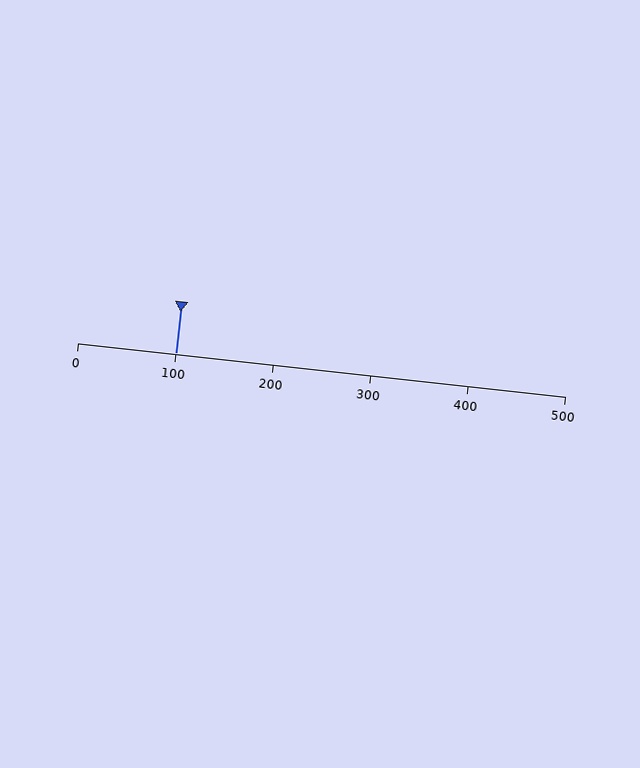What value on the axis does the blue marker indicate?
The marker indicates approximately 100.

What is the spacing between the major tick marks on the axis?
The major ticks are spaced 100 apart.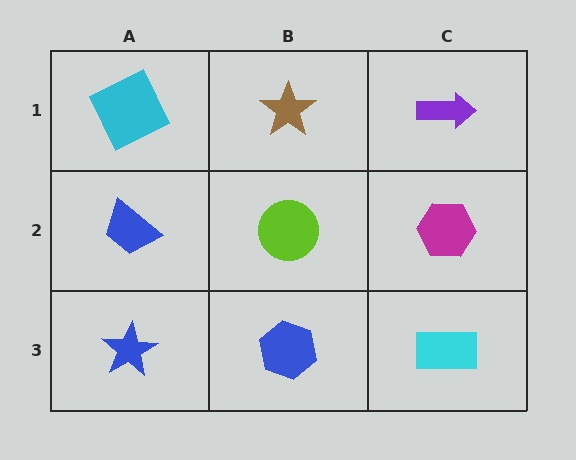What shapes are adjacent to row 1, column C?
A magenta hexagon (row 2, column C), a brown star (row 1, column B).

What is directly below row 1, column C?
A magenta hexagon.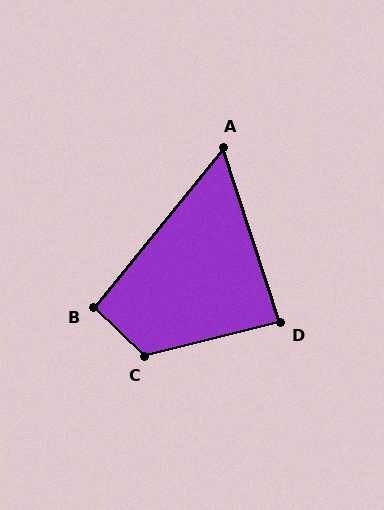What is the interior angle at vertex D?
Approximately 86 degrees (approximately right).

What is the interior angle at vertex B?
Approximately 94 degrees (approximately right).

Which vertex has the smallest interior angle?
A, at approximately 57 degrees.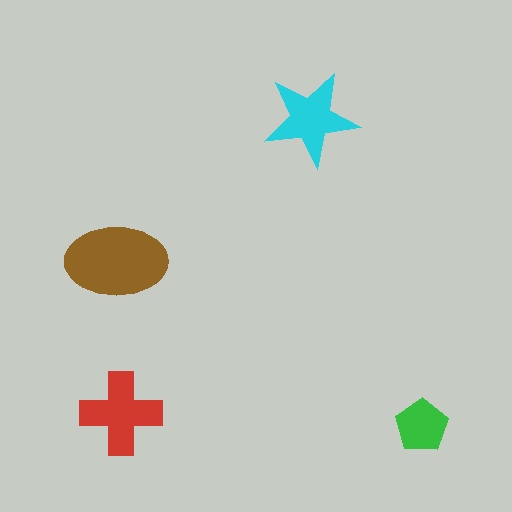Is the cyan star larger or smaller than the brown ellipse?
Smaller.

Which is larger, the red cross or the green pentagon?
The red cross.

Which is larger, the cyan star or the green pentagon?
The cyan star.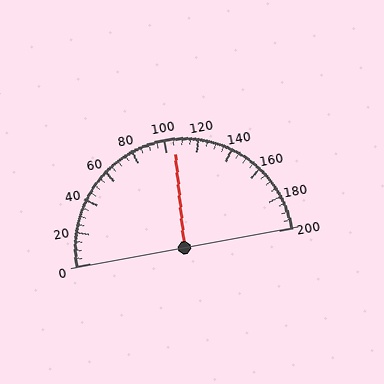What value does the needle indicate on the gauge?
The needle indicates approximately 105.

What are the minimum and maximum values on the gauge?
The gauge ranges from 0 to 200.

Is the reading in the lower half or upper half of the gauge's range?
The reading is in the upper half of the range (0 to 200).